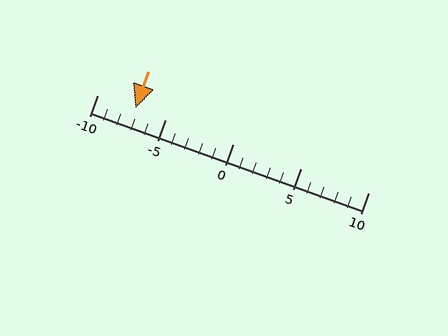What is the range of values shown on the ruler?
The ruler shows values from -10 to 10.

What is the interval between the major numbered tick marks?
The major tick marks are spaced 5 units apart.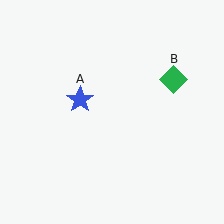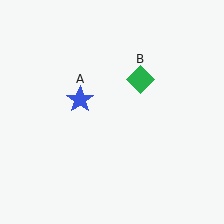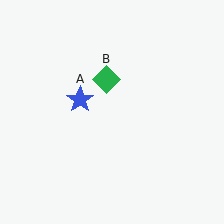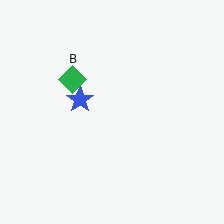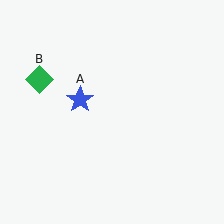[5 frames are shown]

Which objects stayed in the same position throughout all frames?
Blue star (object A) remained stationary.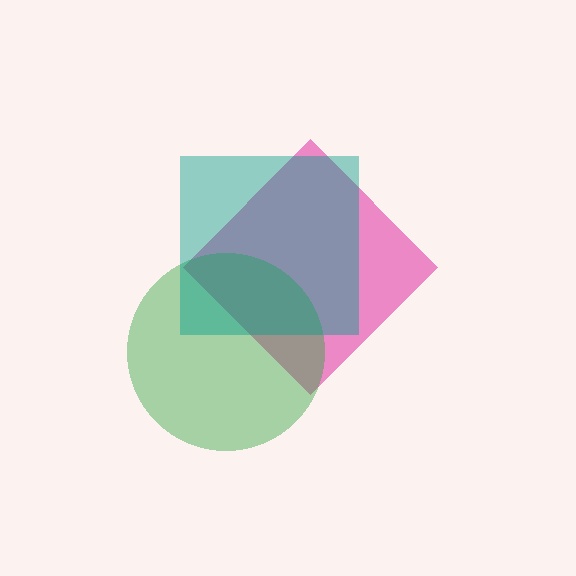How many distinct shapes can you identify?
There are 3 distinct shapes: a pink diamond, a green circle, a teal square.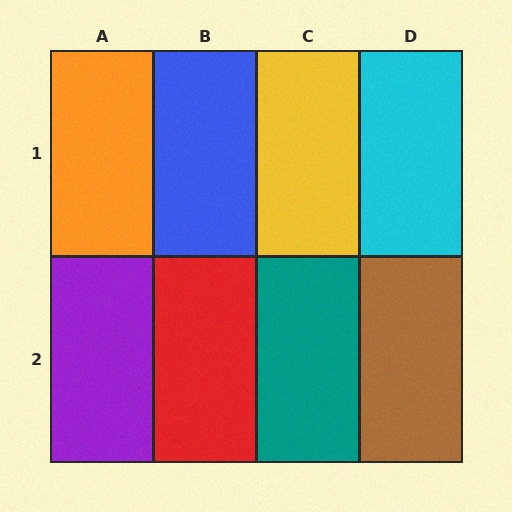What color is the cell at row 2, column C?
Teal.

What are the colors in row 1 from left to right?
Orange, blue, yellow, cyan.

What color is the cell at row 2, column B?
Red.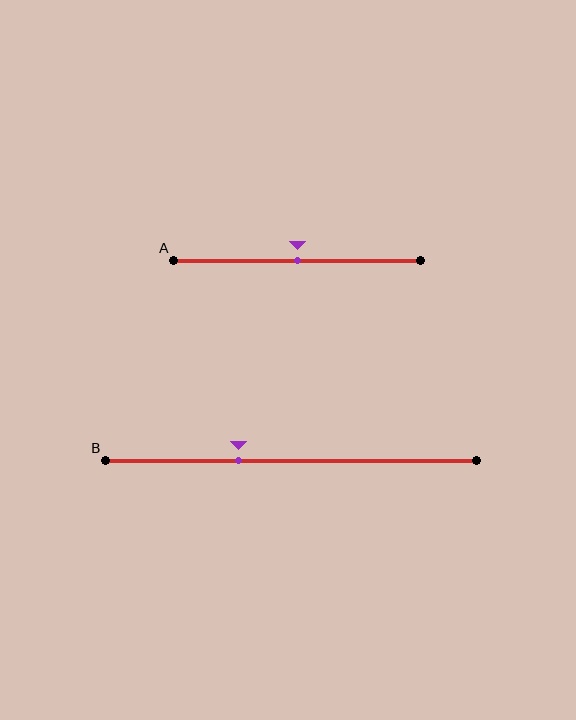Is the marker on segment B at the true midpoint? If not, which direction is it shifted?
No, the marker on segment B is shifted to the left by about 14% of the segment length.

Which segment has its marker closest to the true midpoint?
Segment A has its marker closest to the true midpoint.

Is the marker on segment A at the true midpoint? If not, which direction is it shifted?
Yes, the marker on segment A is at the true midpoint.